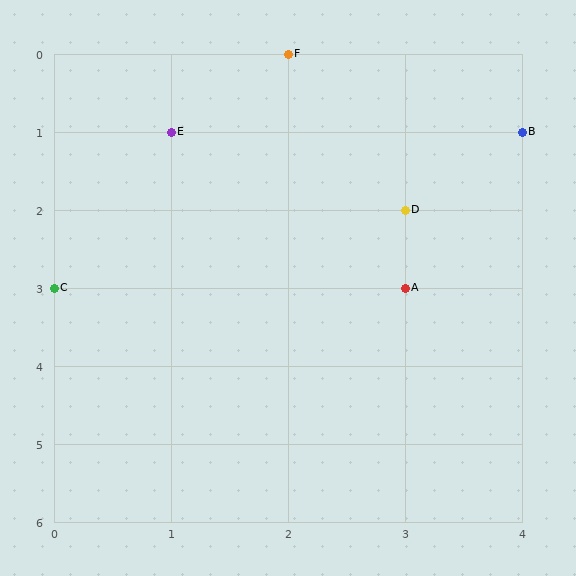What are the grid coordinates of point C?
Point C is at grid coordinates (0, 3).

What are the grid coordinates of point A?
Point A is at grid coordinates (3, 3).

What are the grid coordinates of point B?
Point B is at grid coordinates (4, 1).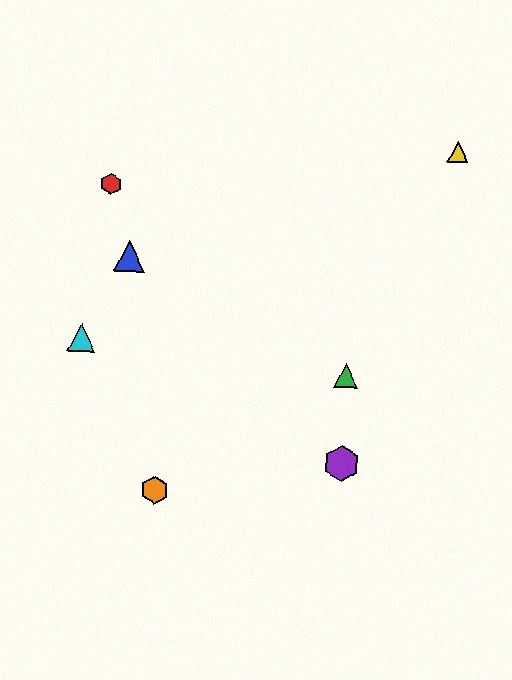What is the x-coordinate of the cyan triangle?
The cyan triangle is at x≈82.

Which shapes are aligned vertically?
The green triangle, the purple hexagon are aligned vertically.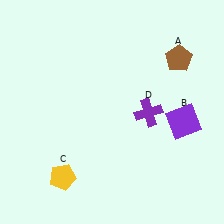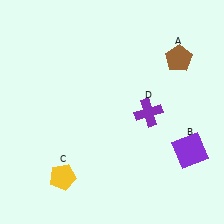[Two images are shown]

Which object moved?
The purple square (B) moved down.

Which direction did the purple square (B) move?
The purple square (B) moved down.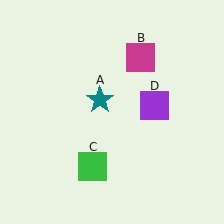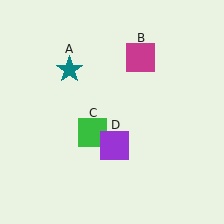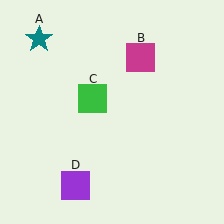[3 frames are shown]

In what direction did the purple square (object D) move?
The purple square (object D) moved down and to the left.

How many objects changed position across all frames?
3 objects changed position: teal star (object A), green square (object C), purple square (object D).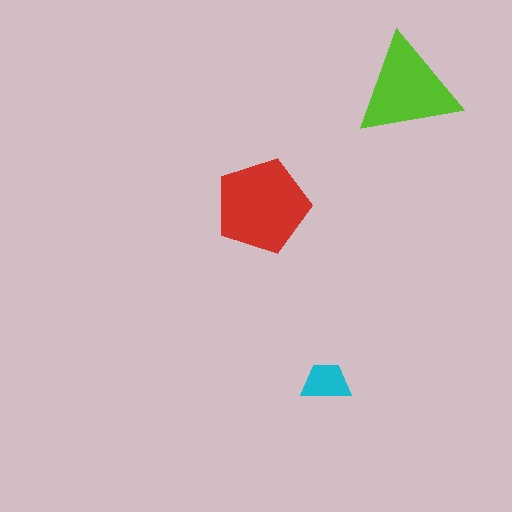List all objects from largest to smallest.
The red pentagon, the lime triangle, the cyan trapezoid.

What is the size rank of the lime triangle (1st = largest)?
2nd.